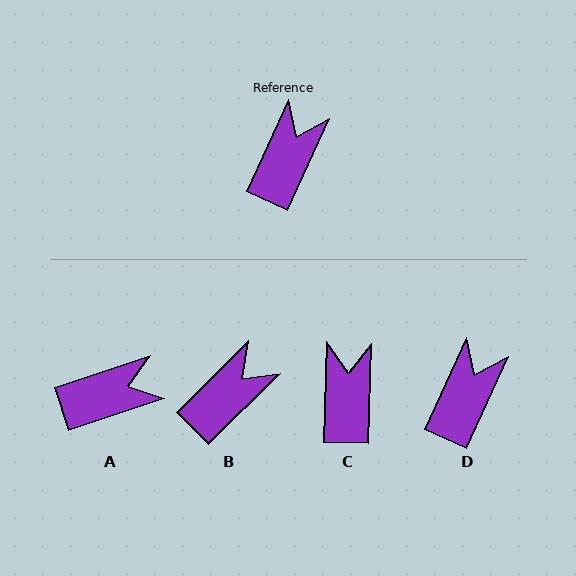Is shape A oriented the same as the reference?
No, it is off by about 47 degrees.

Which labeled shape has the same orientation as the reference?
D.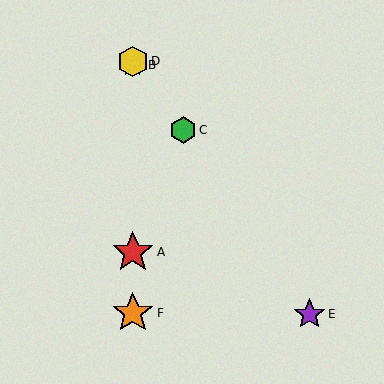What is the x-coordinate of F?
Object F is at x≈133.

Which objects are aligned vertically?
Objects A, B, D, F are aligned vertically.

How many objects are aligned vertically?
4 objects (A, B, D, F) are aligned vertically.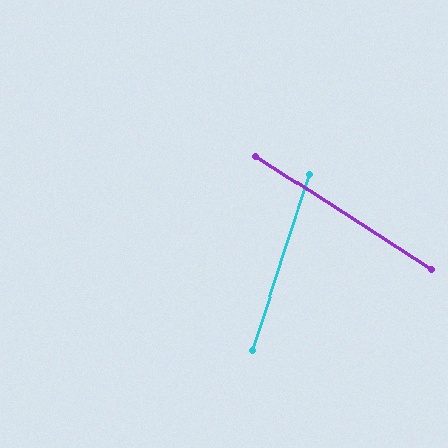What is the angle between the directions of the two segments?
Approximately 75 degrees.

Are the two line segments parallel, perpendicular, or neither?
Neither parallel nor perpendicular — they differ by about 75°.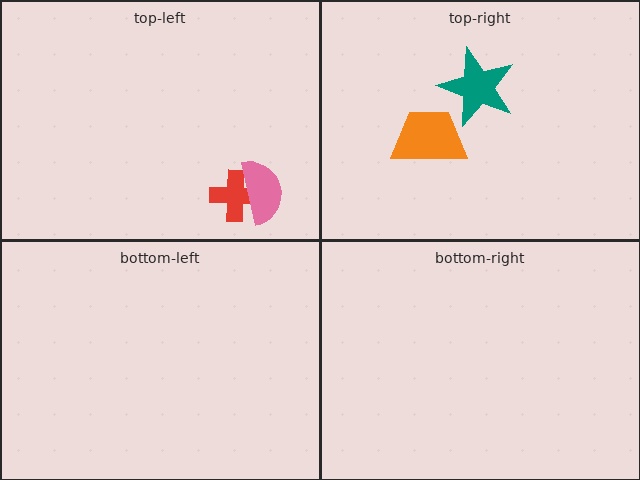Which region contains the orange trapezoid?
The top-right region.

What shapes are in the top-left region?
The red cross, the pink semicircle.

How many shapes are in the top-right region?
2.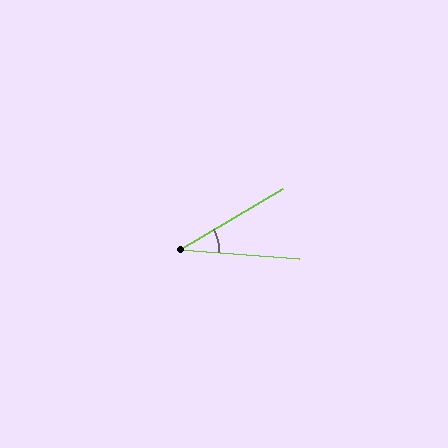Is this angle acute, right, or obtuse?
It is acute.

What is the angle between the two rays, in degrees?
Approximately 35 degrees.